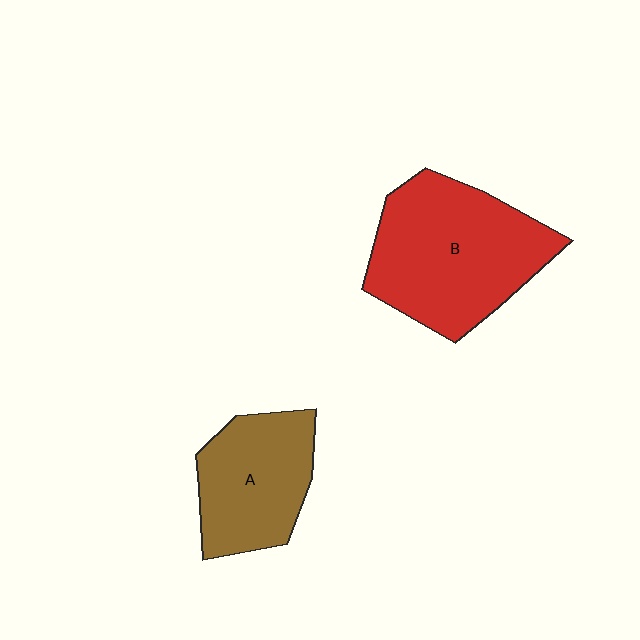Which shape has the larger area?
Shape B (red).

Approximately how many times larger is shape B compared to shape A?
Approximately 1.5 times.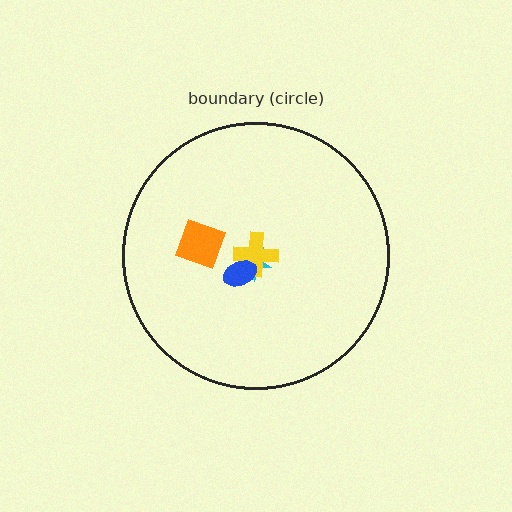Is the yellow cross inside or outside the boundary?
Inside.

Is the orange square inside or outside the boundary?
Inside.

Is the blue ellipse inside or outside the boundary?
Inside.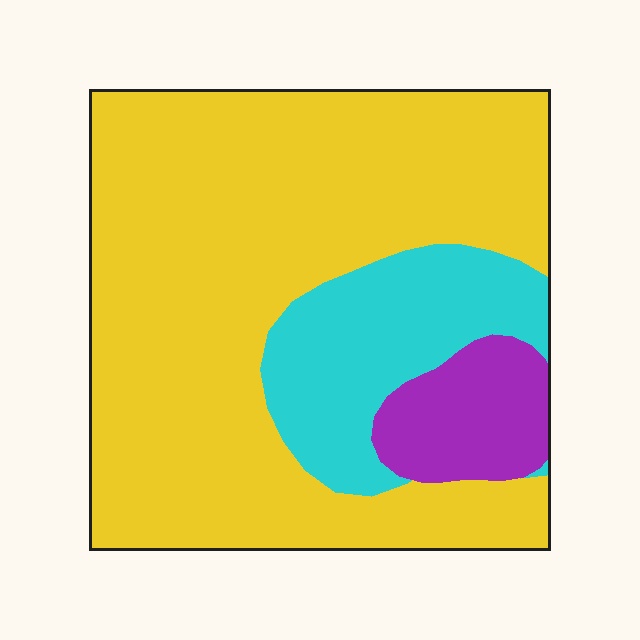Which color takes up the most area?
Yellow, at roughly 70%.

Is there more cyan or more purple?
Cyan.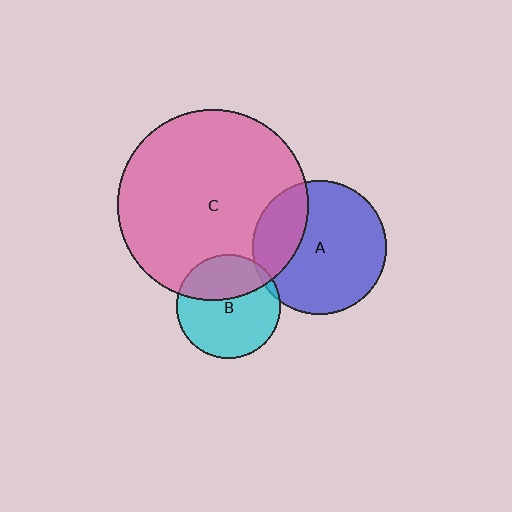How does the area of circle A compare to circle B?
Approximately 1.7 times.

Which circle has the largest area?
Circle C (pink).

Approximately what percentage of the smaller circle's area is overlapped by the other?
Approximately 25%.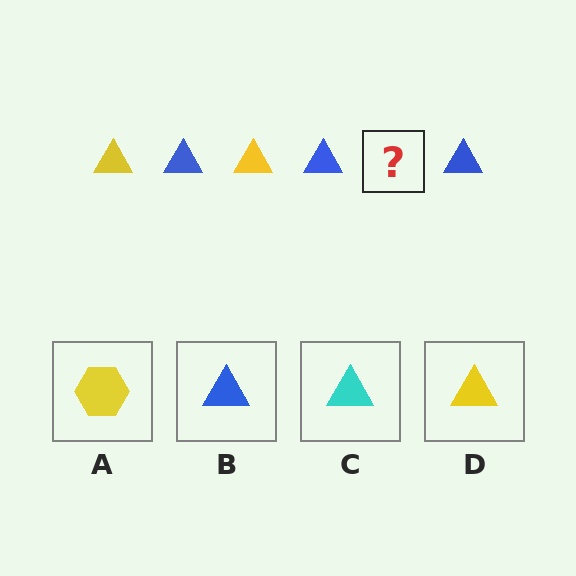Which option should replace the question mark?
Option D.